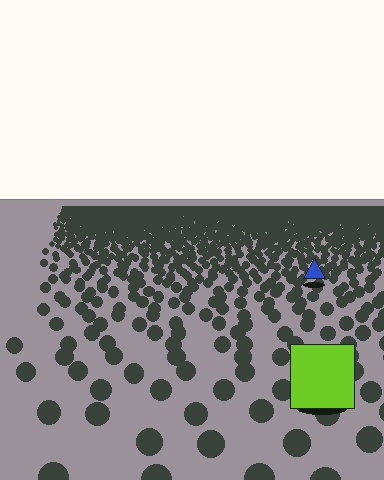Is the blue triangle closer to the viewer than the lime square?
No. The lime square is closer — you can tell from the texture gradient: the ground texture is coarser near it.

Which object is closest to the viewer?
The lime square is closest. The texture marks near it are larger and more spread out.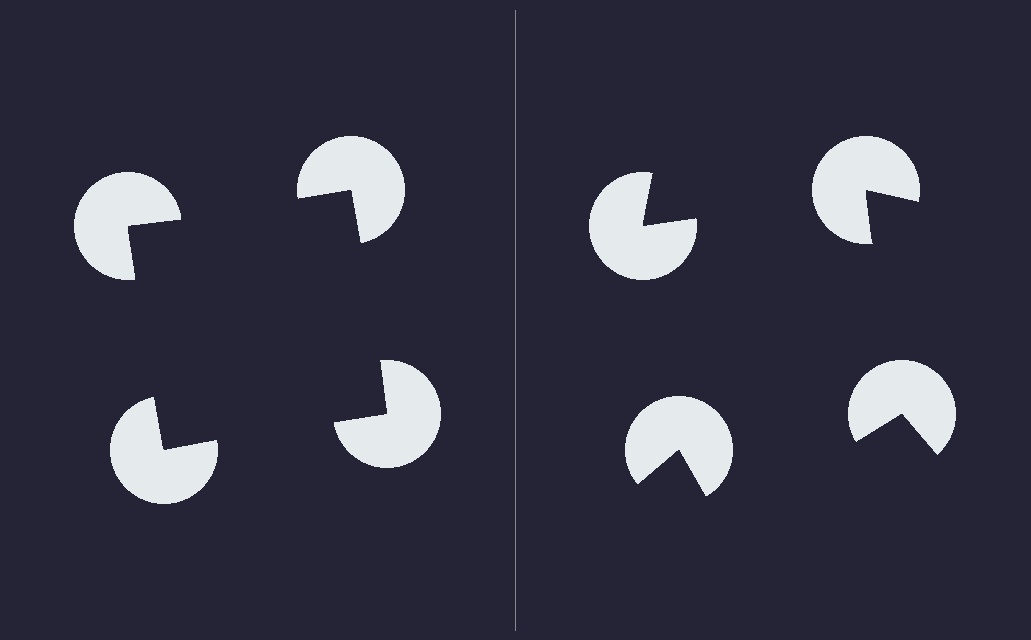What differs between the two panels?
The pac-man discs are positioned identically on both sides; only the wedge orientations differ. On the left they align to a square; on the right they are misaligned.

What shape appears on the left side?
An illusory square.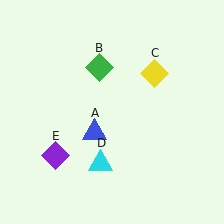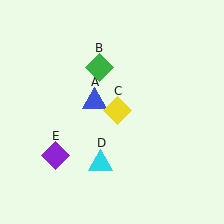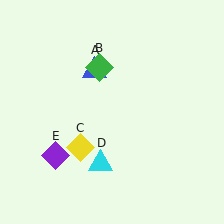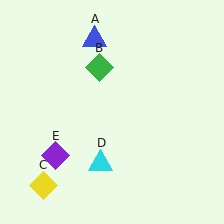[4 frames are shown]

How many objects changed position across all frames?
2 objects changed position: blue triangle (object A), yellow diamond (object C).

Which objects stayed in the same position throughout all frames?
Green diamond (object B) and cyan triangle (object D) and purple diamond (object E) remained stationary.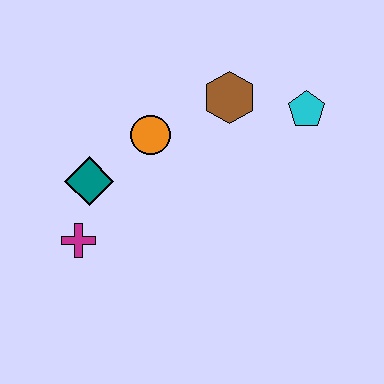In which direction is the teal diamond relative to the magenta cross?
The teal diamond is above the magenta cross.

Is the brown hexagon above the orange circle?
Yes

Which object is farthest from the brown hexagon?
The magenta cross is farthest from the brown hexagon.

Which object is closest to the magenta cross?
The teal diamond is closest to the magenta cross.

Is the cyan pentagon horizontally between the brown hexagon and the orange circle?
No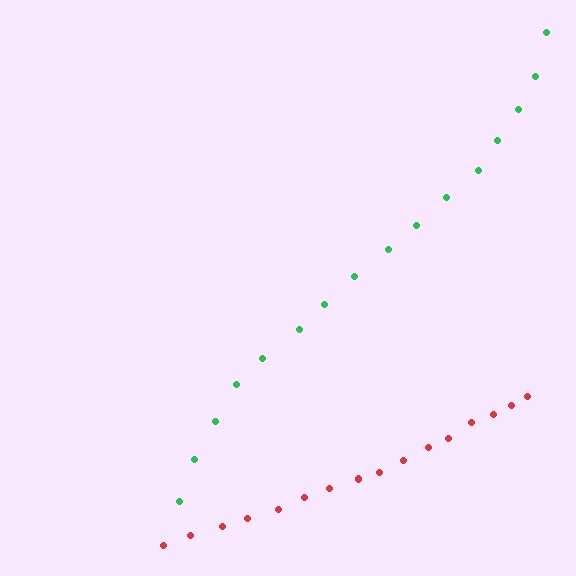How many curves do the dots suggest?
There are 2 distinct paths.